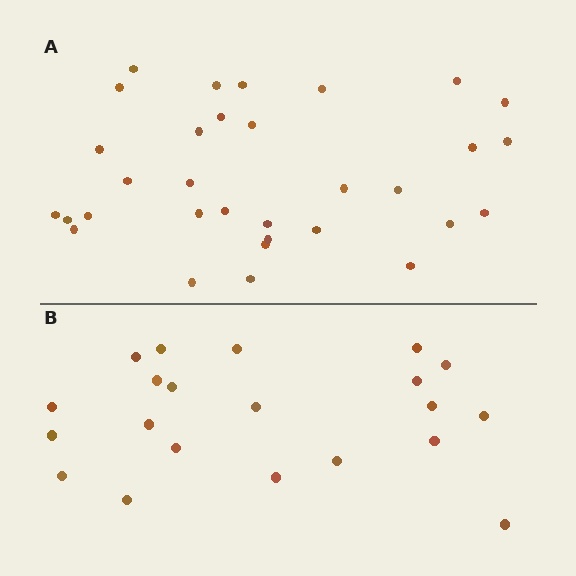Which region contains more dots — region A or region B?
Region A (the top region) has more dots.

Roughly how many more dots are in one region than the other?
Region A has roughly 12 or so more dots than region B.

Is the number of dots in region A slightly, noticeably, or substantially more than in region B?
Region A has substantially more. The ratio is roughly 1.5 to 1.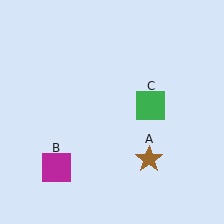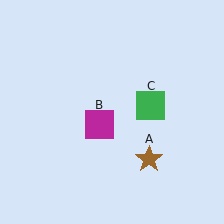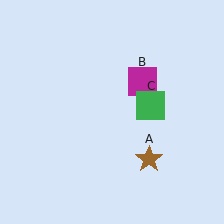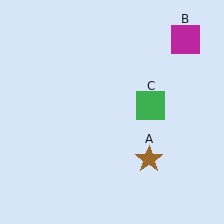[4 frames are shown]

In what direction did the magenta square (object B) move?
The magenta square (object B) moved up and to the right.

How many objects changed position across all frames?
1 object changed position: magenta square (object B).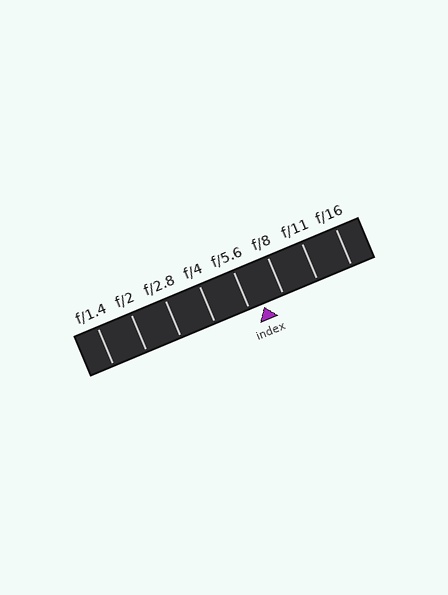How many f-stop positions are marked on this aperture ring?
There are 8 f-stop positions marked.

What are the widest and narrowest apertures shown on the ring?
The widest aperture shown is f/1.4 and the narrowest is f/16.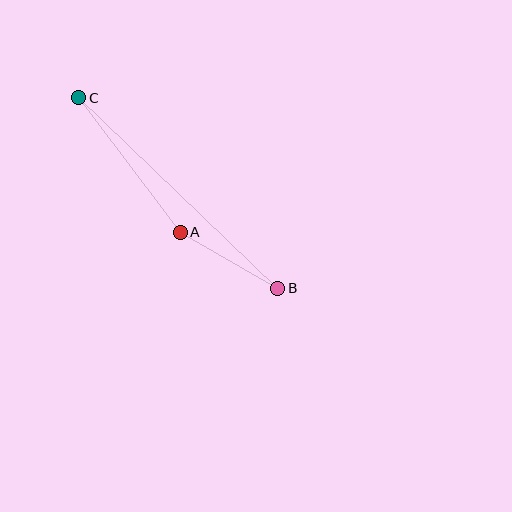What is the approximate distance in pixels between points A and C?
The distance between A and C is approximately 168 pixels.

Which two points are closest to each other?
Points A and B are closest to each other.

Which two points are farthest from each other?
Points B and C are farthest from each other.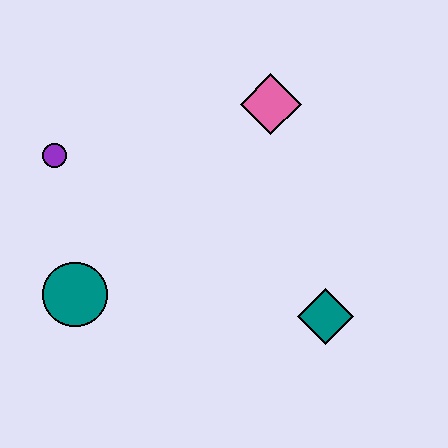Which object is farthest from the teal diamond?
The purple circle is farthest from the teal diamond.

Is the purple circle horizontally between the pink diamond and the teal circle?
No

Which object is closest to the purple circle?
The teal circle is closest to the purple circle.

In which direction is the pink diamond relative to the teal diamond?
The pink diamond is above the teal diamond.